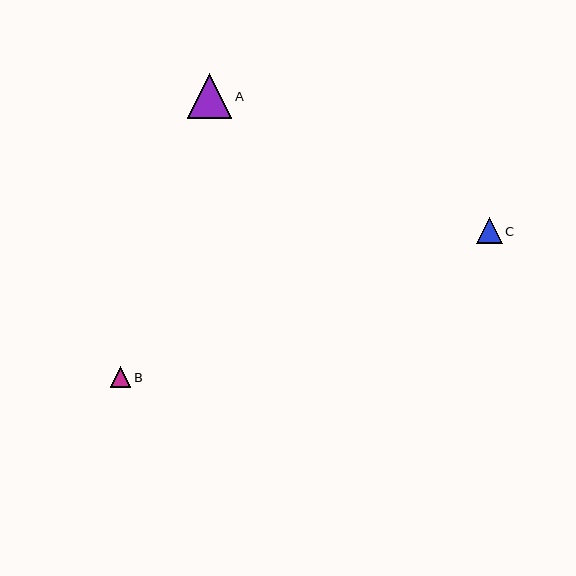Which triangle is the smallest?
Triangle B is the smallest with a size of approximately 20 pixels.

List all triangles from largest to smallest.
From largest to smallest: A, C, B.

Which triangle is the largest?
Triangle A is the largest with a size of approximately 44 pixels.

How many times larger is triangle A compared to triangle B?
Triangle A is approximately 2.2 times the size of triangle B.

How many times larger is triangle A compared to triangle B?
Triangle A is approximately 2.2 times the size of triangle B.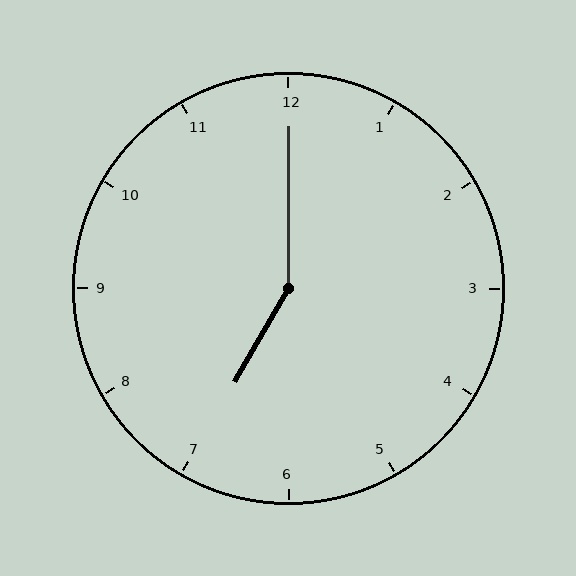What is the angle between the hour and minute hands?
Approximately 150 degrees.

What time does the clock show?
7:00.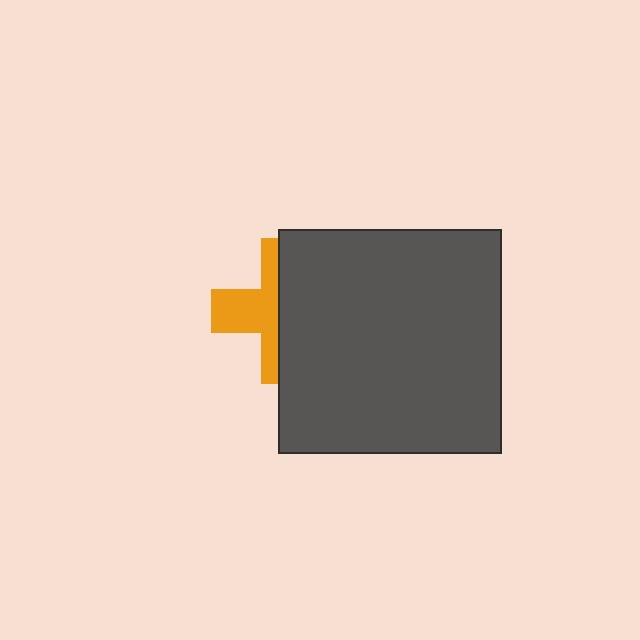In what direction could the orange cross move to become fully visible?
The orange cross could move left. That would shift it out from behind the dark gray square entirely.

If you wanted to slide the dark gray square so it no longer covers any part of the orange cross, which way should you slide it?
Slide it right — that is the most direct way to separate the two shapes.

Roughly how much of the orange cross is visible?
A small part of it is visible (roughly 42%).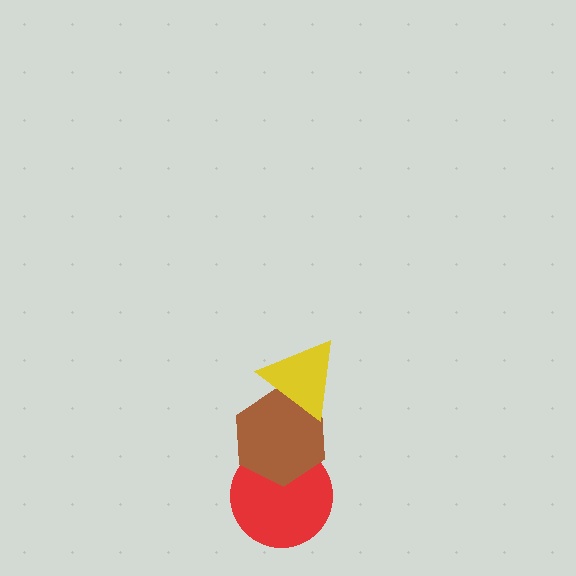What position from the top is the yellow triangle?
The yellow triangle is 1st from the top.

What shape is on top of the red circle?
The brown hexagon is on top of the red circle.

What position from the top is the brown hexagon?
The brown hexagon is 2nd from the top.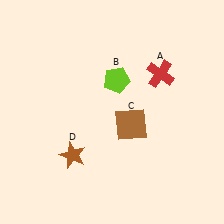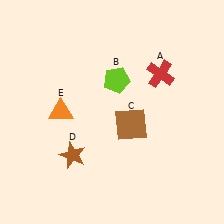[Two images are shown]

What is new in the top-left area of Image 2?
An orange triangle (E) was added in the top-left area of Image 2.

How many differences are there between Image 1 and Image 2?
There is 1 difference between the two images.